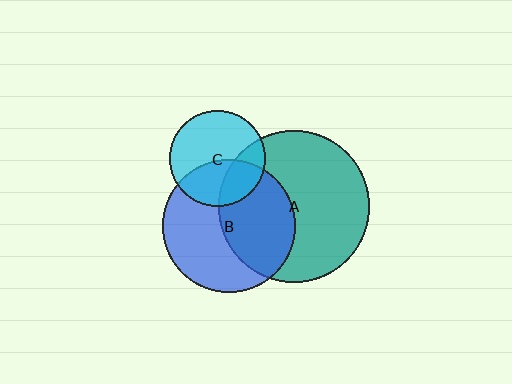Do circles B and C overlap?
Yes.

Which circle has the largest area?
Circle A (teal).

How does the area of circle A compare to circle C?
Approximately 2.5 times.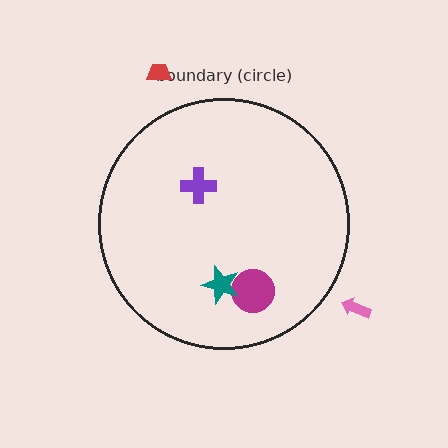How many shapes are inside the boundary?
3 inside, 2 outside.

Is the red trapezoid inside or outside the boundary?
Outside.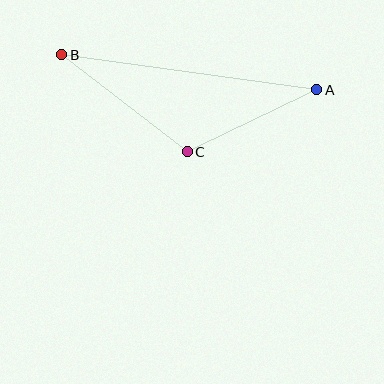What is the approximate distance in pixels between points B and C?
The distance between B and C is approximately 159 pixels.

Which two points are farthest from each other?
Points A and B are farthest from each other.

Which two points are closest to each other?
Points A and C are closest to each other.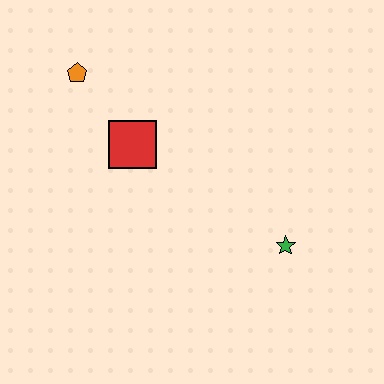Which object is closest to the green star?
The red square is closest to the green star.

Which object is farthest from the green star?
The orange pentagon is farthest from the green star.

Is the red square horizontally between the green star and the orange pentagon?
Yes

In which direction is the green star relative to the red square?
The green star is to the right of the red square.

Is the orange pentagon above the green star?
Yes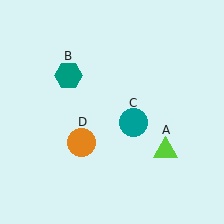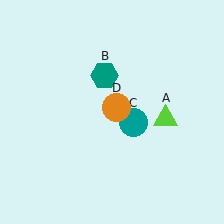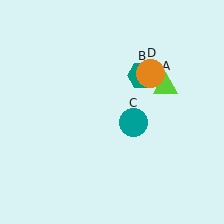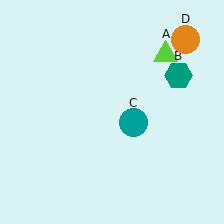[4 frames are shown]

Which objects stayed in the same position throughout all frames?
Teal circle (object C) remained stationary.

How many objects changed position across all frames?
3 objects changed position: lime triangle (object A), teal hexagon (object B), orange circle (object D).